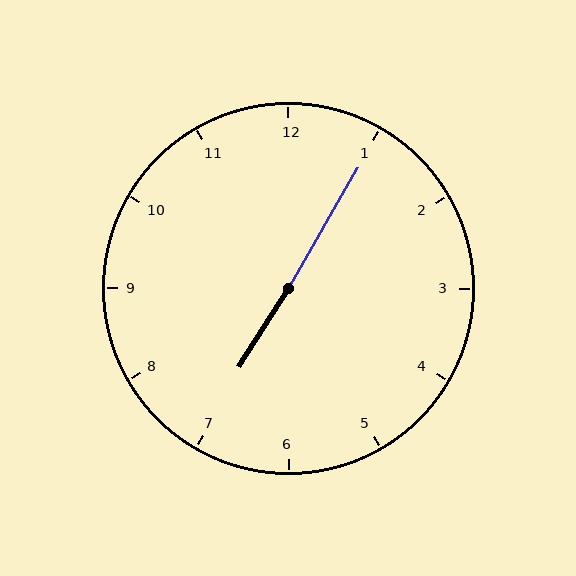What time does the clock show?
7:05.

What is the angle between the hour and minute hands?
Approximately 178 degrees.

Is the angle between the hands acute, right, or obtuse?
It is obtuse.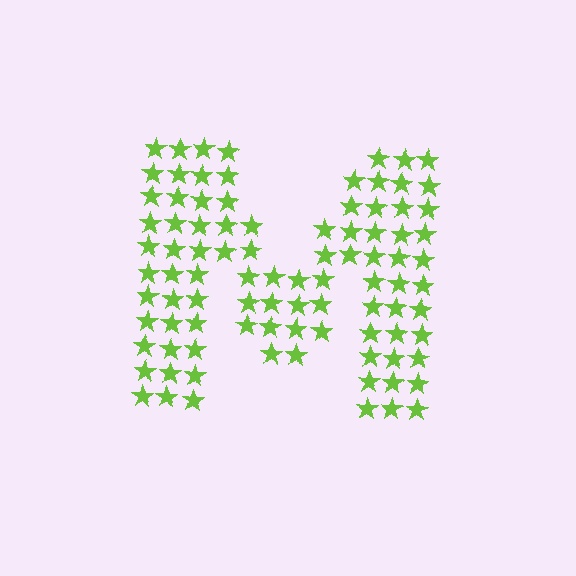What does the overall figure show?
The overall figure shows the letter M.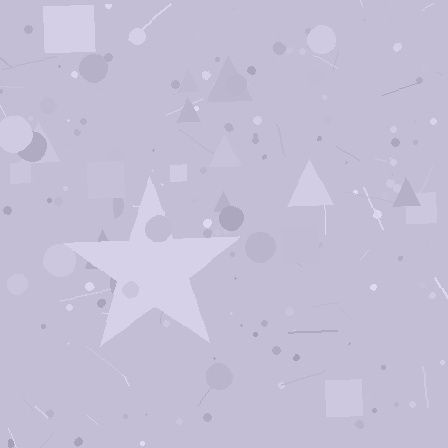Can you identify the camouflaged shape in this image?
The camouflaged shape is a star.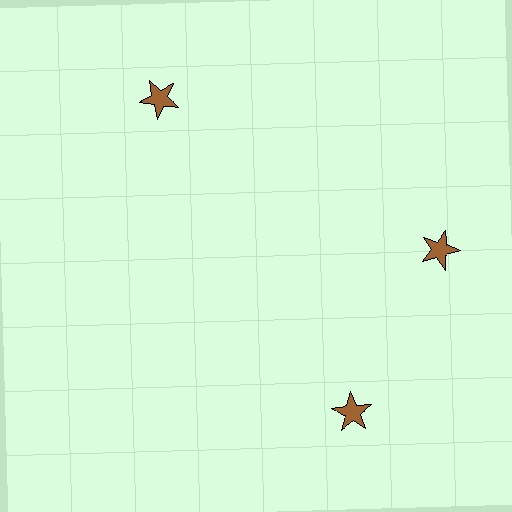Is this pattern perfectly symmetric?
No. The 3 brown stars are arranged in a ring, but one element near the 7 o'clock position is rotated out of alignment along the ring, breaking the 3-fold rotational symmetry.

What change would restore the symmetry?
The symmetry would be restored by rotating it back into even spacing with its neighbors so that all 3 stars sit at equal angles and equal distance from the center.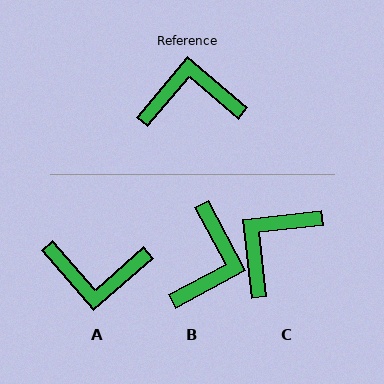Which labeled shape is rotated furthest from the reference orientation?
A, about 171 degrees away.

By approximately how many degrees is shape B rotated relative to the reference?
Approximately 111 degrees clockwise.